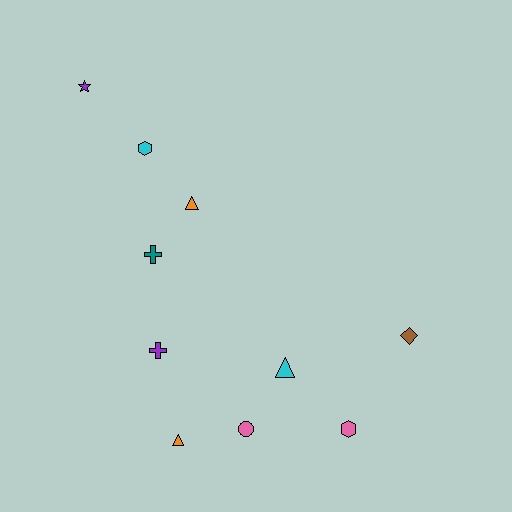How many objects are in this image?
There are 10 objects.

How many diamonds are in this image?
There is 1 diamond.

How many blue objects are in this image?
There are no blue objects.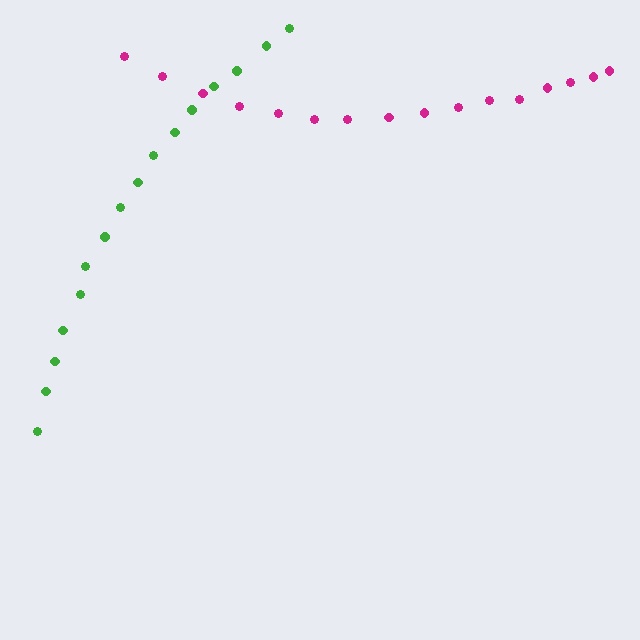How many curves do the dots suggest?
There are 2 distinct paths.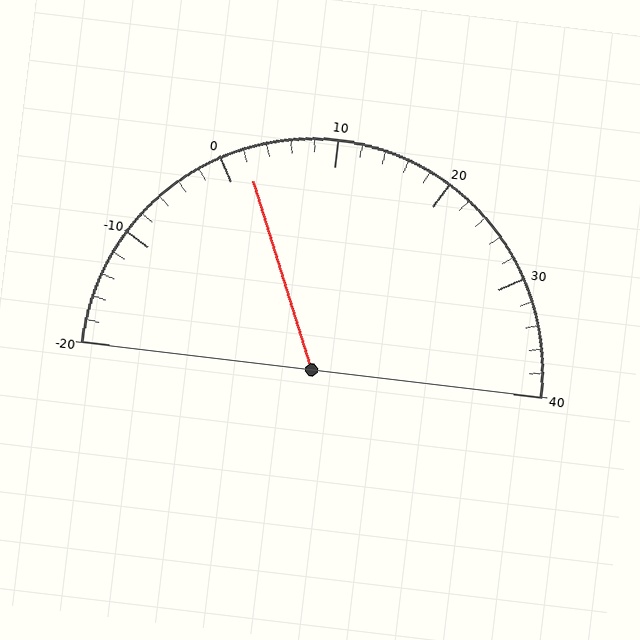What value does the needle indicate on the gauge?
The needle indicates approximately 2.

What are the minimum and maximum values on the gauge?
The gauge ranges from -20 to 40.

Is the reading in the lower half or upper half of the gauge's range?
The reading is in the lower half of the range (-20 to 40).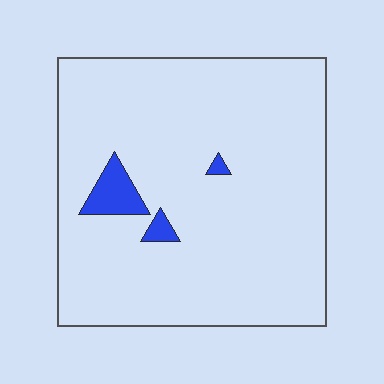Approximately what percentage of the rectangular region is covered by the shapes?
Approximately 5%.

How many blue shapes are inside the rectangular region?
3.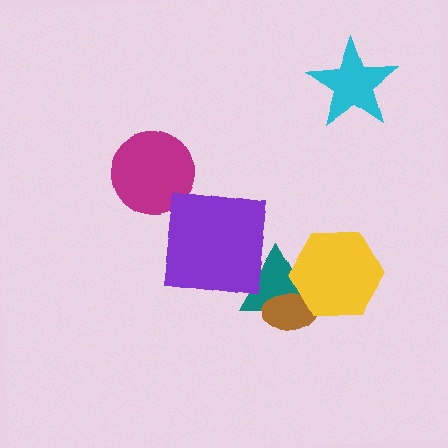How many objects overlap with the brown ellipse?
2 objects overlap with the brown ellipse.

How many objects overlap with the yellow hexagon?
2 objects overlap with the yellow hexagon.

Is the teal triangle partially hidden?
Yes, it is partially covered by another shape.